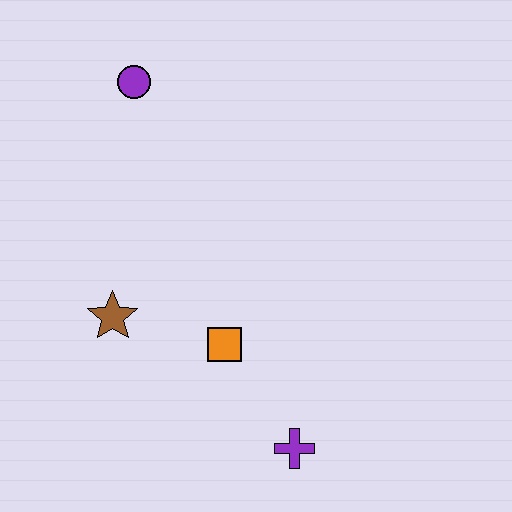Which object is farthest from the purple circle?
The purple cross is farthest from the purple circle.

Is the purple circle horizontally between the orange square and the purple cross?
No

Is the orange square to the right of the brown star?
Yes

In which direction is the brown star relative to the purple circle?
The brown star is below the purple circle.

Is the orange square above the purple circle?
No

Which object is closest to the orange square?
The brown star is closest to the orange square.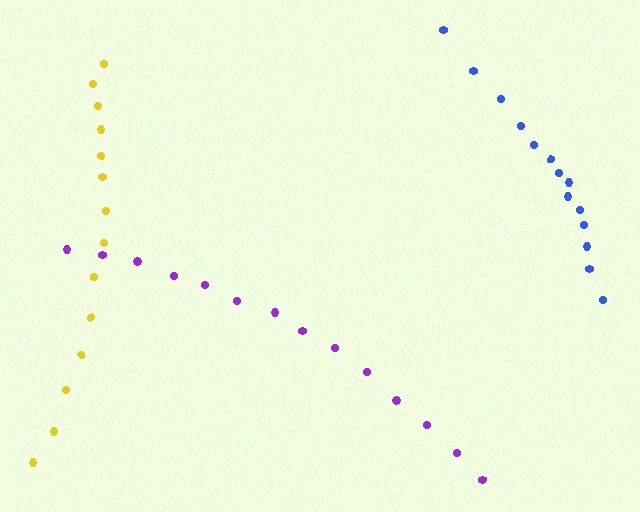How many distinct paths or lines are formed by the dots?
There are 3 distinct paths.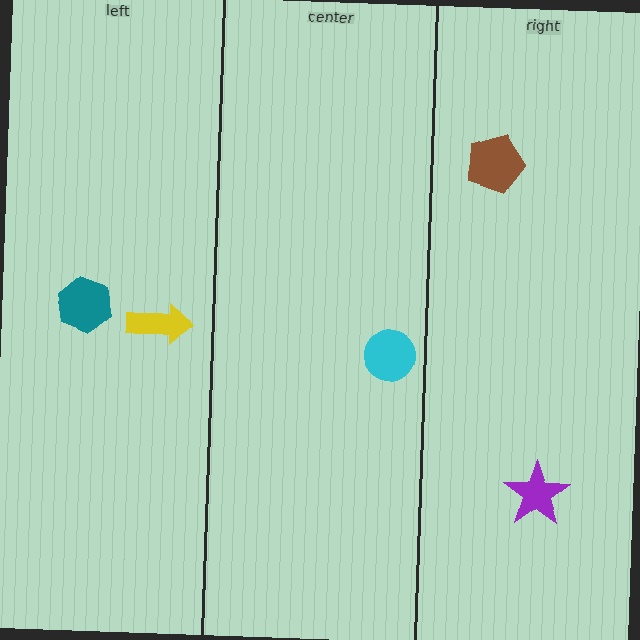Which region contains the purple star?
The right region.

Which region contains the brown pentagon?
The right region.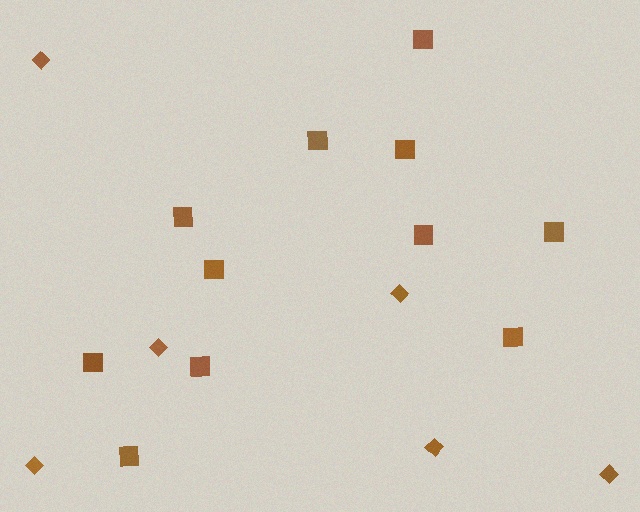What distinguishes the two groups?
There are 2 groups: one group of diamonds (6) and one group of squares (11).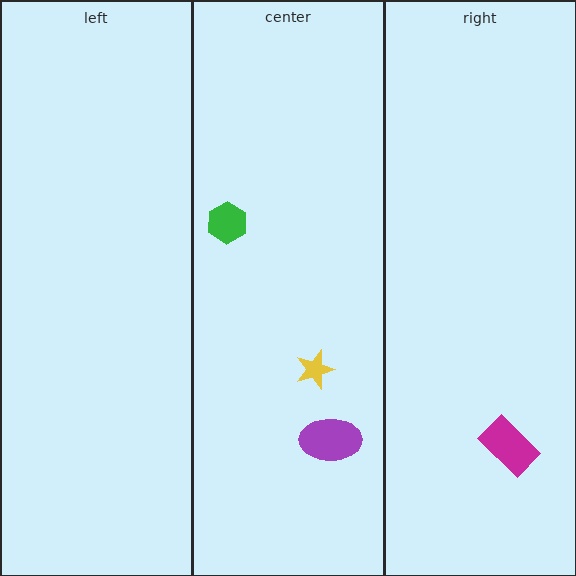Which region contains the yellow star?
The center region.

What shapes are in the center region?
The green hexagon, the yellow star, the purple ellipse.